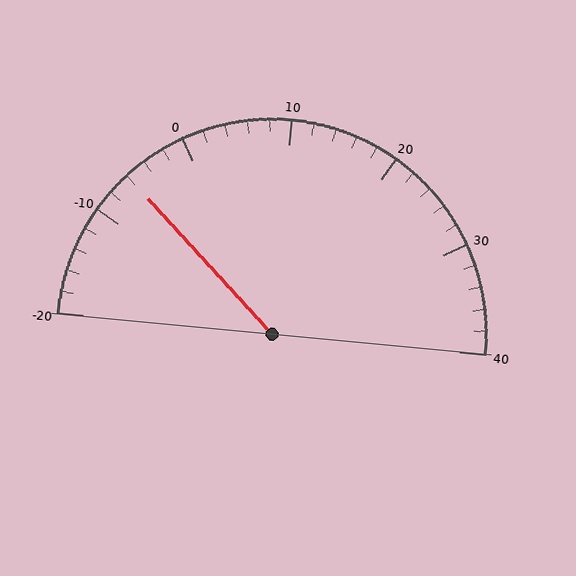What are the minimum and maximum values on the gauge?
The gauge ranges from -20 to 40.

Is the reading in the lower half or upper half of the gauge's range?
The reading is in the lower half of the range (-20 to 40).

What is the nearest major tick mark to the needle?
The nearest major tick mark is -10.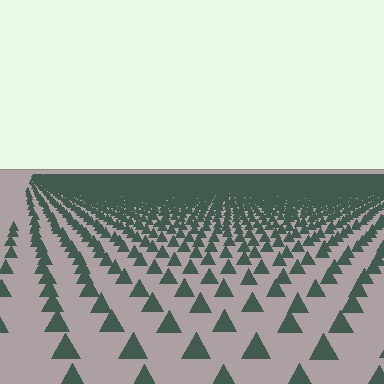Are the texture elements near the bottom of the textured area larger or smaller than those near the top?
Larger. Near the bottom, elements are closer to the viewer and appear at a bigger on-screen size.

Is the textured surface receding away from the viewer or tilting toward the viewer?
The surface is receding away from the viewer. Texture elements get smaller and denser toward the top.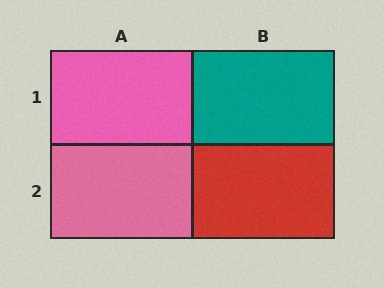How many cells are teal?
1 cell is teal.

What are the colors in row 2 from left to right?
Pink, red.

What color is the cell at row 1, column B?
Teal.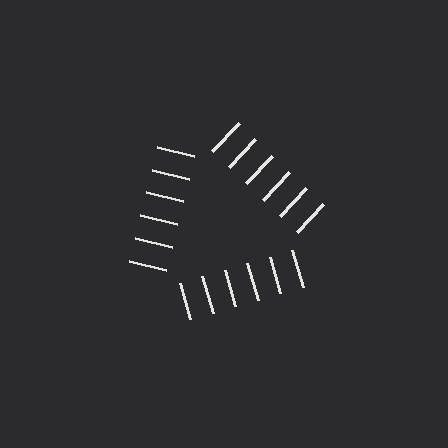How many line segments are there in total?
18 — 6 along each of the 3 edges.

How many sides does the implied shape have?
3 sides — the line-ends trace a triangle.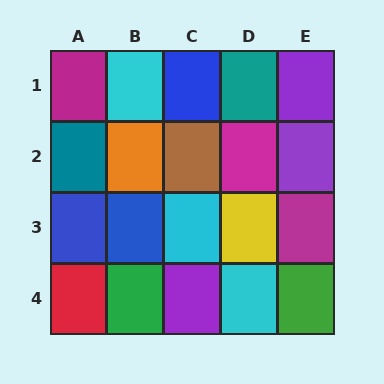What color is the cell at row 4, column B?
Green.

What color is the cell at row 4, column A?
Red.